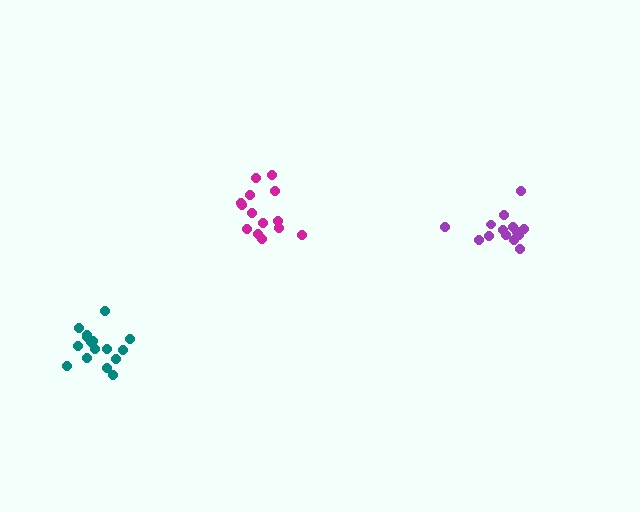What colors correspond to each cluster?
The clusters are colored: magenta, teal, purple.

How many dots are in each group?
Group 1: 14 dots, Group 2: 16 dots, Group 3: 15 dots (45 total).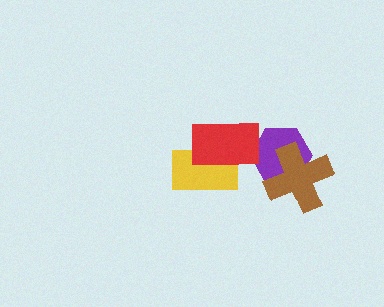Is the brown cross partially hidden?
No, no other shape covers it.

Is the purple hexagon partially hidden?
Yes, it is partially covered by another shape.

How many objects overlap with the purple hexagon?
2 objects overlap with the purple hexagon.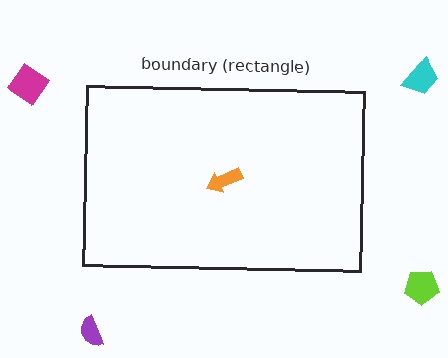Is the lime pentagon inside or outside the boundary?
Outside.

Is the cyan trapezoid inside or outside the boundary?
Outside.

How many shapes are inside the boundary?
1 inside, 4 outside.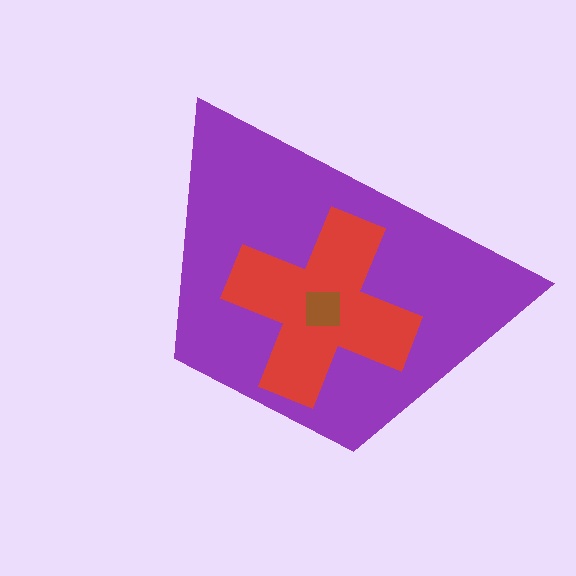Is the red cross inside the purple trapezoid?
Yes.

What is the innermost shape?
The brown square.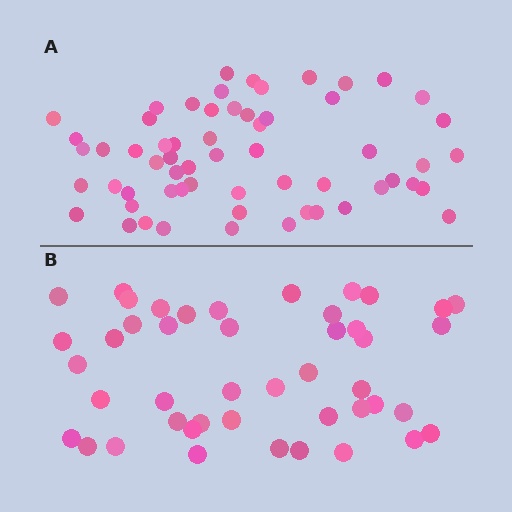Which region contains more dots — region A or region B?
Region A (the top region) has more dots.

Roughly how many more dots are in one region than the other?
Region A has approximately 15 more dots than region B.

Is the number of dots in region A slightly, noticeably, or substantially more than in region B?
Region A has noticeably more, but not dramatically so. The ratio is roughly 1.3 to 1.